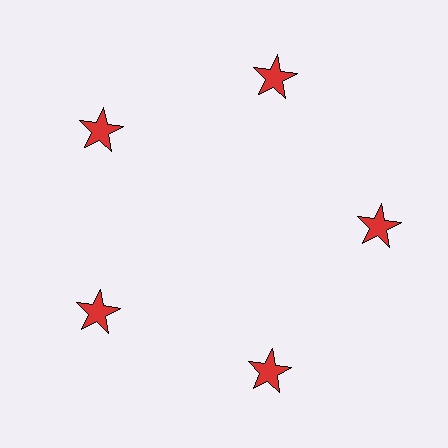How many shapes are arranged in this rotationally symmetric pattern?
There are 5 shapes, arranged in 5 groups of 1.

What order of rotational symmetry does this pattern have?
This pattern has 5-fold rotational symmetry.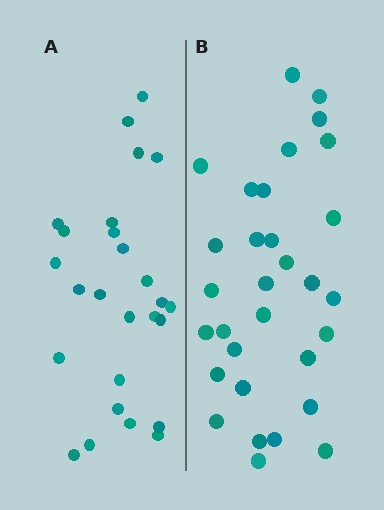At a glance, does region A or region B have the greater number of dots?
Region B (the right region) has more dots.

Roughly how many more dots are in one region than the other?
Region B has about 5 more dots than region A.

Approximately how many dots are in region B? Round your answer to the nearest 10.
About 30 dots. (The exact count is 31, which rounds to 30.)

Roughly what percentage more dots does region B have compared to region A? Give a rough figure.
About 20% more.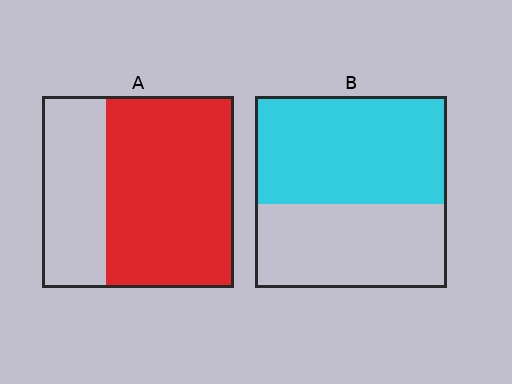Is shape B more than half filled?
Yes.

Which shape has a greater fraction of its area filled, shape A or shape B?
Shape A.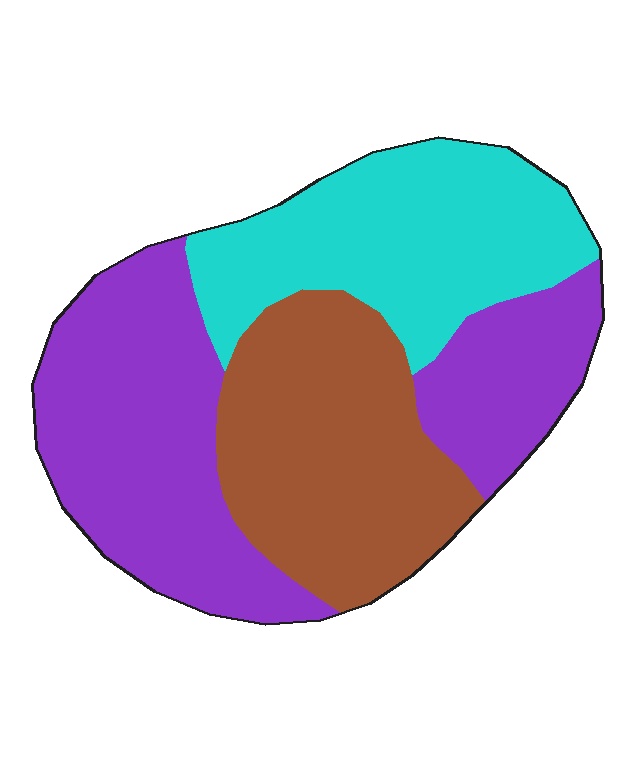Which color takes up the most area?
Purple, at roughly 45%.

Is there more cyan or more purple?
Purple.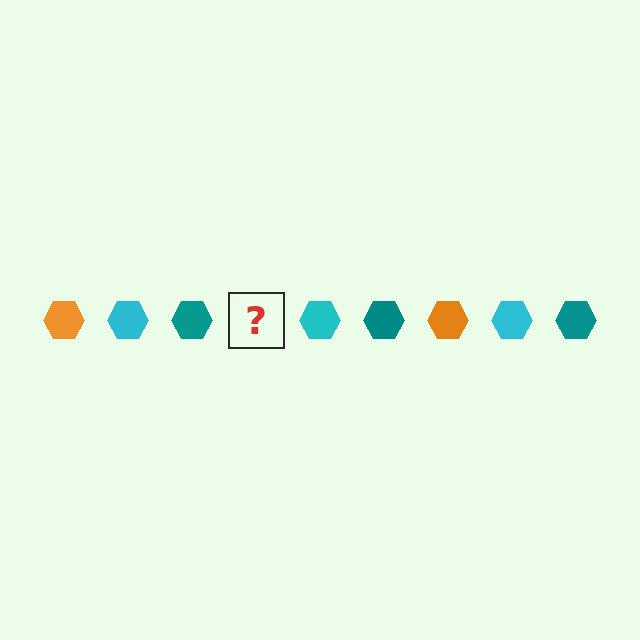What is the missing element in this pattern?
The missing element is an orange hexagon.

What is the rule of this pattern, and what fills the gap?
The rule is that the pattern cycles through orange, cyan, teal hexagons. The gap should be filled with an orange hexagon.